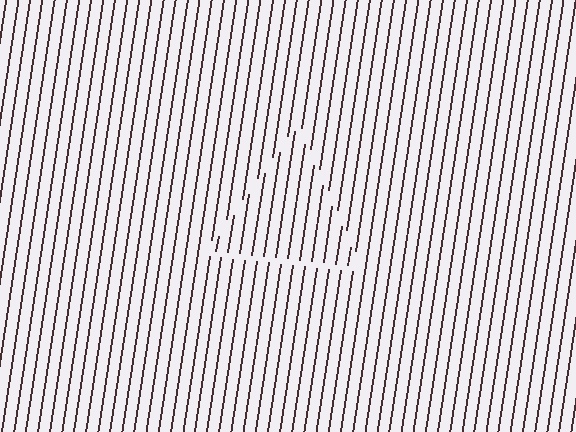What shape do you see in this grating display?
An illusory triangle. The interior of the shape contains the same grating, shifted by half a period — the contour is defined by the phase discontinuity where line-ends from the inner and outer gratings abut.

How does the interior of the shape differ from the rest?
The interior of the shape contains the same grating, shifted by half a period — the contour is defined by the phase discontinuity where line-ends from the inner and outer gratings abut.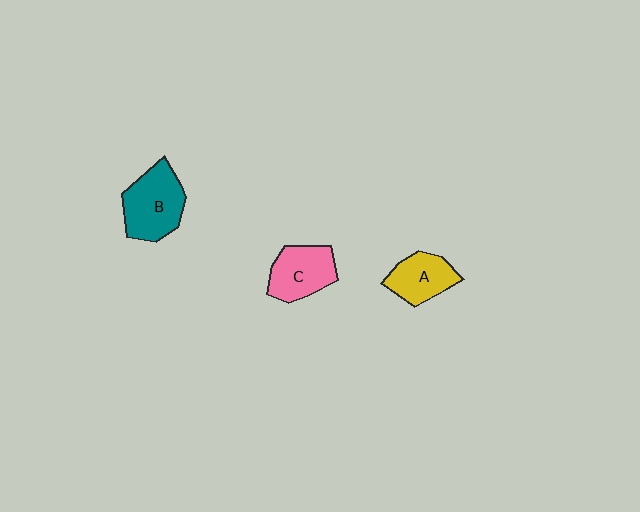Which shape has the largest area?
Shape B (teal).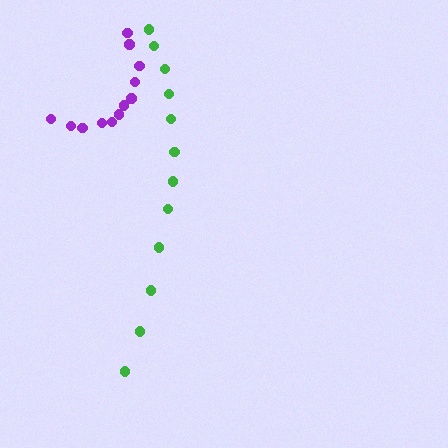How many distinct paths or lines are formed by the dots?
There are 2 distinct paths.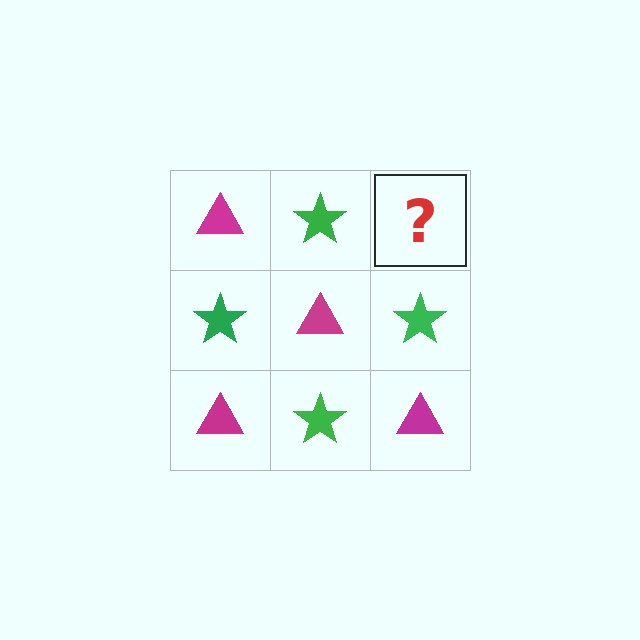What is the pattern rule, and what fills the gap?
The rule is that it alternates magenta triangle and green star in a checkerboard pattern. The gap should be filled with a magenta triangle.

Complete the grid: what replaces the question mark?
The question mark should be replaced with a magenta triangle.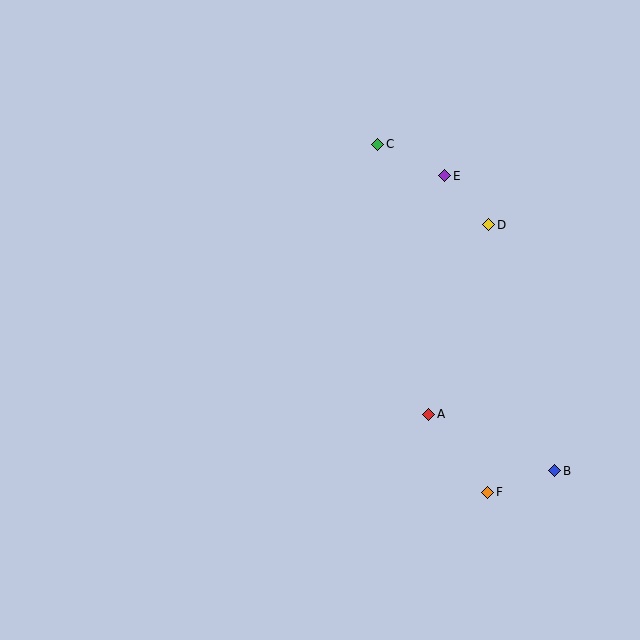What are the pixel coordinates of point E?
Point E is at (445, 176).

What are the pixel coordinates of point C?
Point C is at (378, 144).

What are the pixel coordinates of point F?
Point F is at (488, 492).